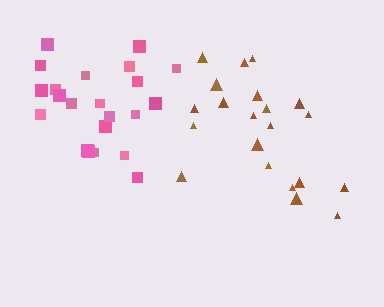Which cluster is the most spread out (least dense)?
Brown.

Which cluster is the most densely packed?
Pink.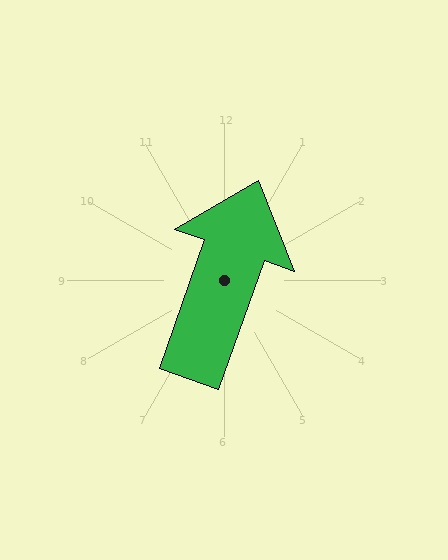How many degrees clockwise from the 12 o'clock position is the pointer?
Approximately 19 degrees.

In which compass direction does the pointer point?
North.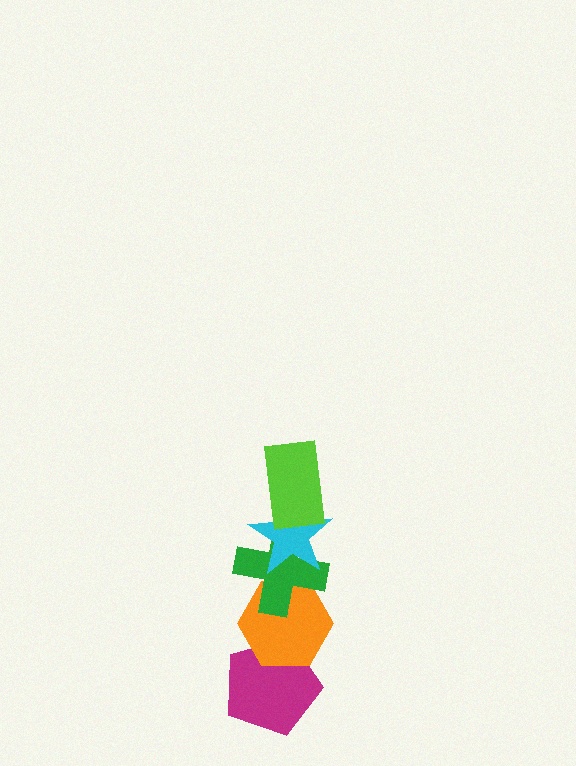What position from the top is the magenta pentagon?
The magenta pentagon is 5th from the top.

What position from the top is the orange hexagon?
The orange hexagon is 4th from the top.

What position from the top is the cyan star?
The cyan star is 2nd from the top.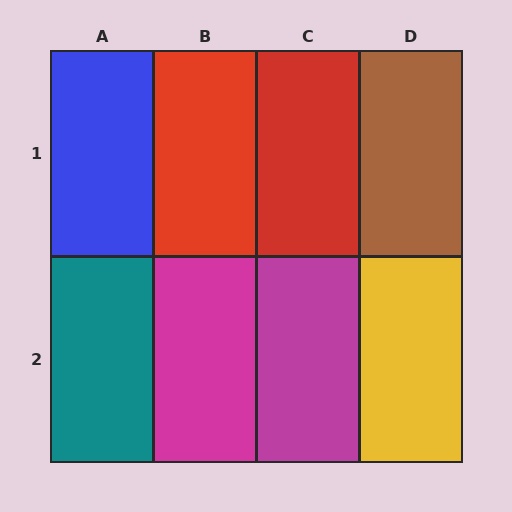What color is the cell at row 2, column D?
Yellow.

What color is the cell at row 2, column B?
Magenta.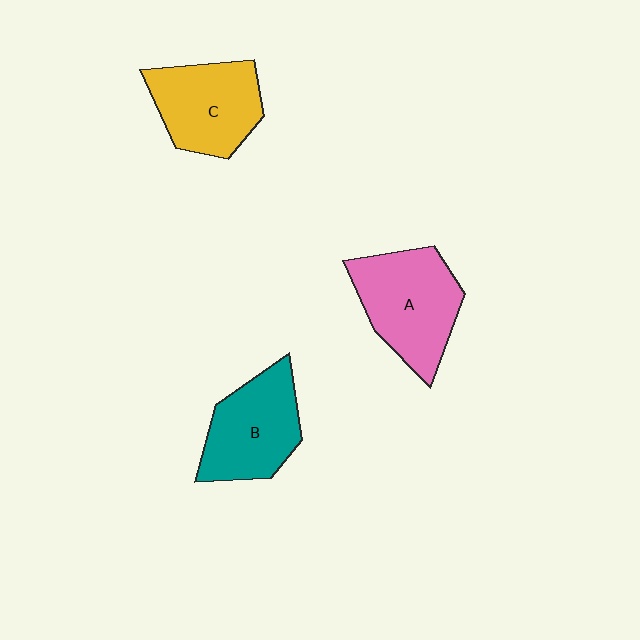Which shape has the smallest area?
Shape C (yellow).